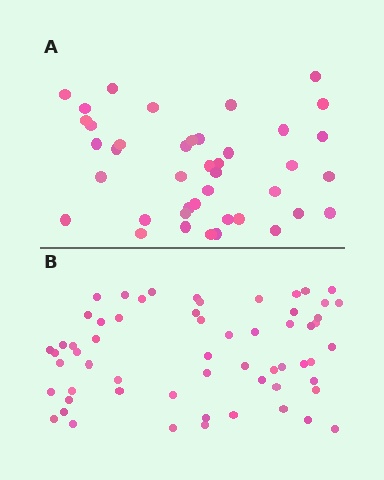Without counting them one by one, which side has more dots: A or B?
Region B (the bottom region) has more dots.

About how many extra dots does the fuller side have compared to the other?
Region B has approximately 20 more dots than region A.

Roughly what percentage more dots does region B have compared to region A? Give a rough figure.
About 45% more.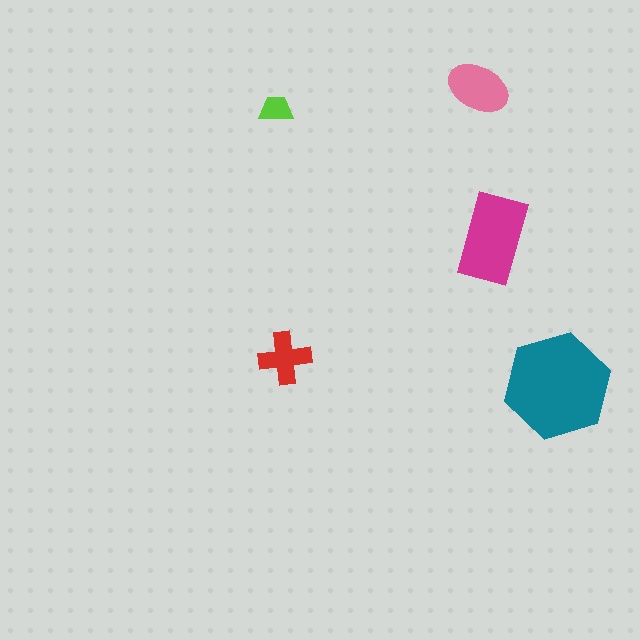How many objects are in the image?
There are 5 objects in the image.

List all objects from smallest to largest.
The lime trapezoid, the red cross, the pink ellipse, the magenta rectangle, the teal hexagon.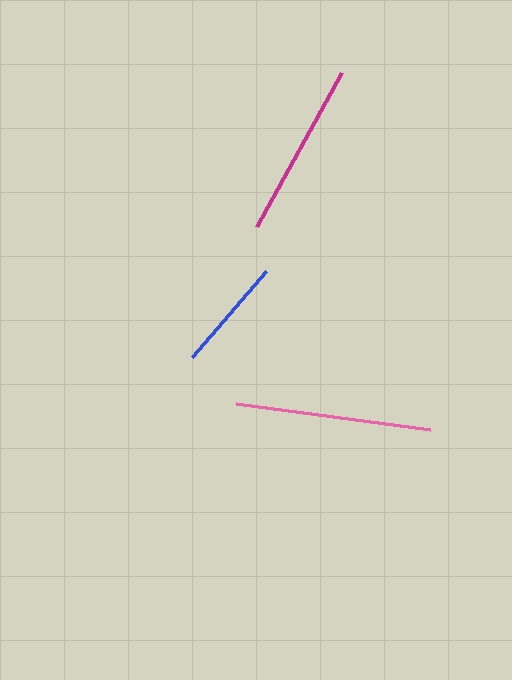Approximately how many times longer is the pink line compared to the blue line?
The pink line is approximately 1.7 times the length of the blue line.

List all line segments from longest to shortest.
From longest to shortest: pink, magenta, blue.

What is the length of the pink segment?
The pink segment is approximately 196 pixels long.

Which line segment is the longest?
The pink line is the longest at approximately 196 pixels.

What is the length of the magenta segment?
The magenta segment is approximately 176 pixels long.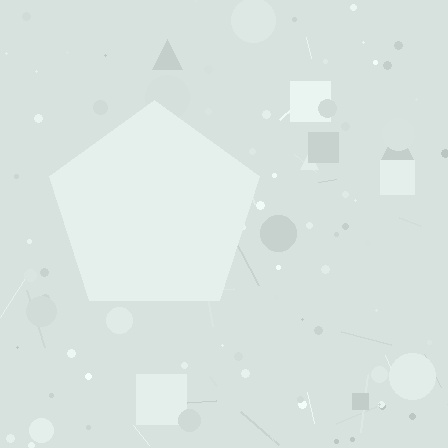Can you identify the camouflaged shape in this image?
The camouflaged shape is a pentagon.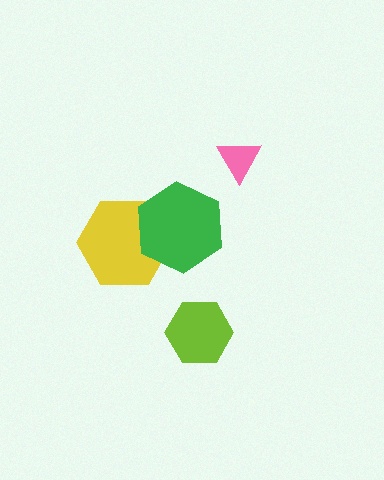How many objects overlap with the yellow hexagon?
1 object overlaps with the yellow hexagon.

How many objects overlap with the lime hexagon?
0 objects overlap with the lime hexagon.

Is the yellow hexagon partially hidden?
Yes, it is partially covered by another shape.